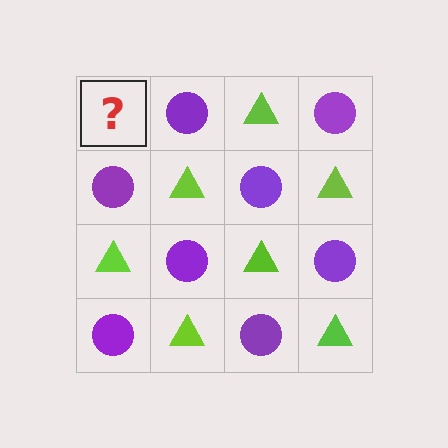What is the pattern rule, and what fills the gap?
The rule is that it alternates lime triangle and purple circle in a checkerboard pattern. The gap should be filled with a lime triangle.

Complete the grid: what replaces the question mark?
The question mark should be replaced with a lime triangle.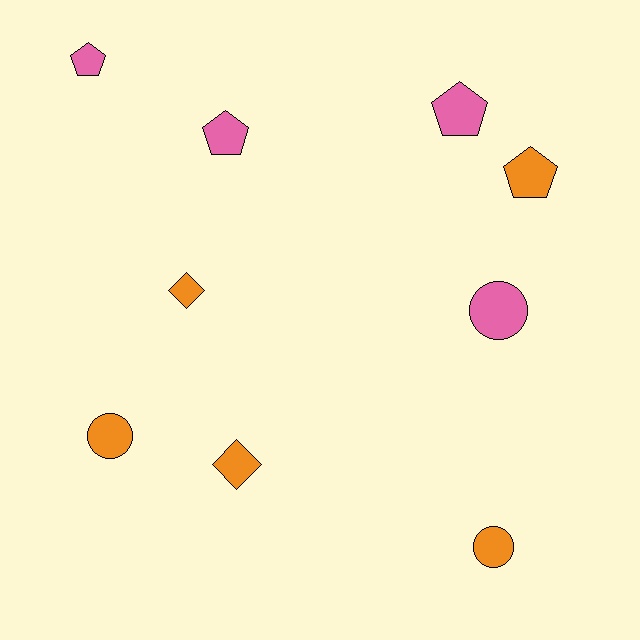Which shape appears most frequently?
Pentagon, with 4 objects.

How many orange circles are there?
There are 2 orange circles.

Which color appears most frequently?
Orange, with 5 objects.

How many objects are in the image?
There are 9 objects.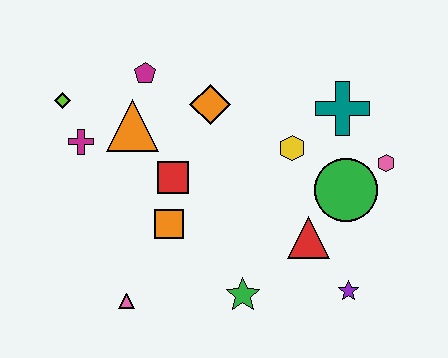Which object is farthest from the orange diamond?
The purple star is farthest from the orange diamond.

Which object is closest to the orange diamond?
The magenta pentagon is closest to the orange diamond.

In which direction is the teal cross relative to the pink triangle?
The teal cross is to the right of the pink triangle.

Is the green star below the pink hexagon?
Yes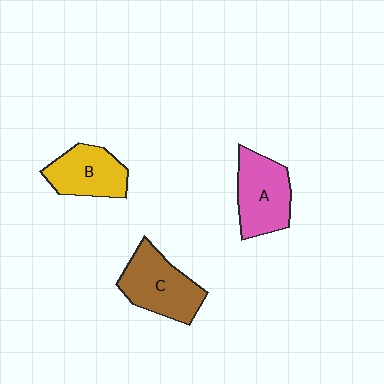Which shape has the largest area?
Shape C (brown).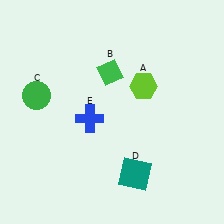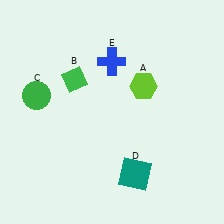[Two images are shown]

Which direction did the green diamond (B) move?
The green diamond (B) moved left.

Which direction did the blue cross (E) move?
The blue cross (E) moved up.